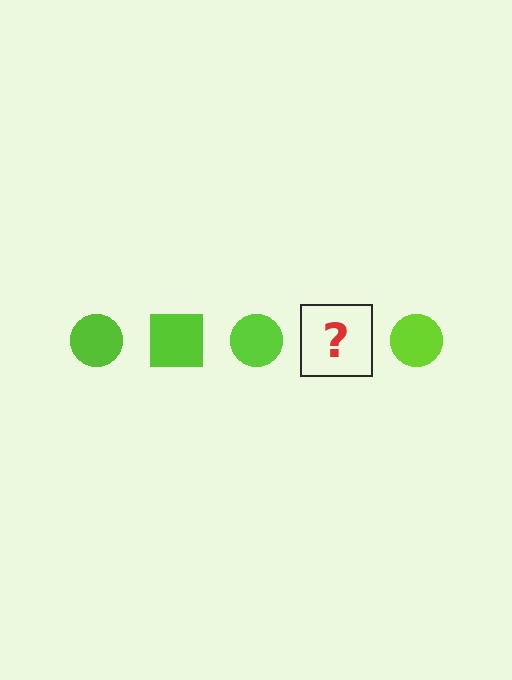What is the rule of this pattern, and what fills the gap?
The rule is that the pattern cycles through circle, square shapes in lime. The gap should be filled with a lime square.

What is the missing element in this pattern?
The missing element is a lime square.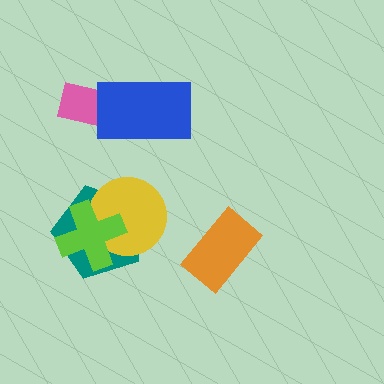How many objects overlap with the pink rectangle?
1 object overlaps with the pink rectangle.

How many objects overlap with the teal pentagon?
2 objects overlap with the teal pentagon.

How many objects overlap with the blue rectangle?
1 object overlaps with the blue rectangle.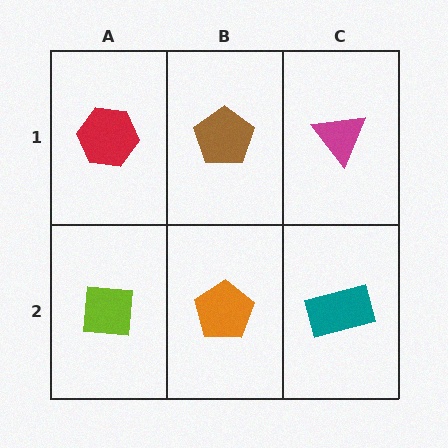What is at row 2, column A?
A lime square.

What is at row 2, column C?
A teal rectangle.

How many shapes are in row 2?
3 shapes.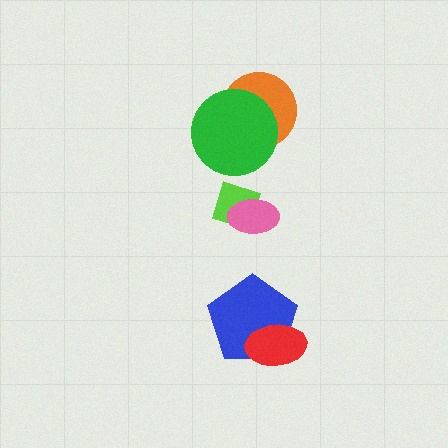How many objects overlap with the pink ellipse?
1 object overlaps with the pink ellipse.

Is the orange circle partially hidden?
Yes, it is partially covered by another shape.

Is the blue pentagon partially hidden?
Yes, it is partially covered by another shape.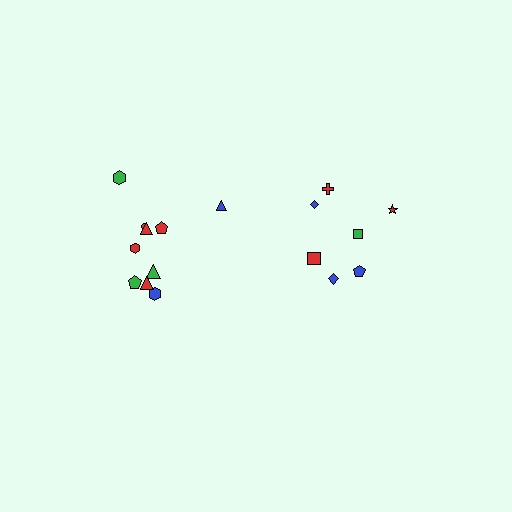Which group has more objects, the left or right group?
The left group.